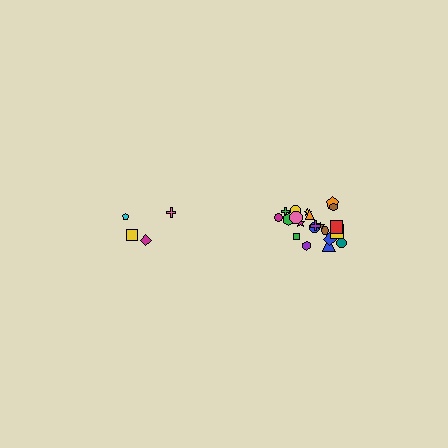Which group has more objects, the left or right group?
The right group.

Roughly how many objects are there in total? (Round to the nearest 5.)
Roughly 25 objects in total.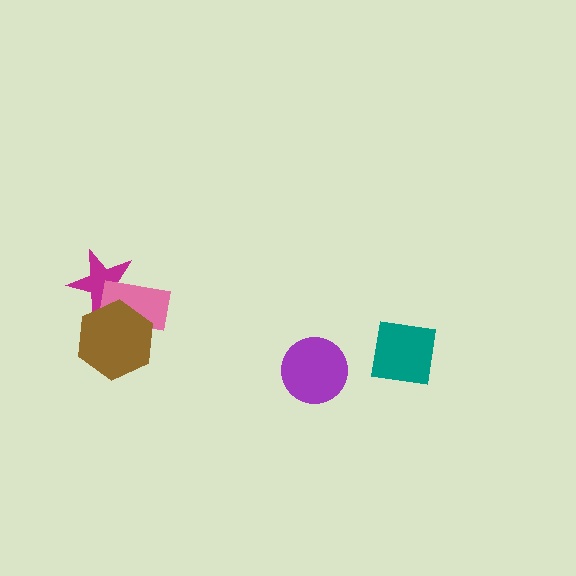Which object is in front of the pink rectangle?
The brown hexagon is in front of the pink rectangle.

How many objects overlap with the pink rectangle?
2 objects overlap with the pink rectangle.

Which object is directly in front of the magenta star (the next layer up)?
The pink rectangle is directly in front of the magenta star.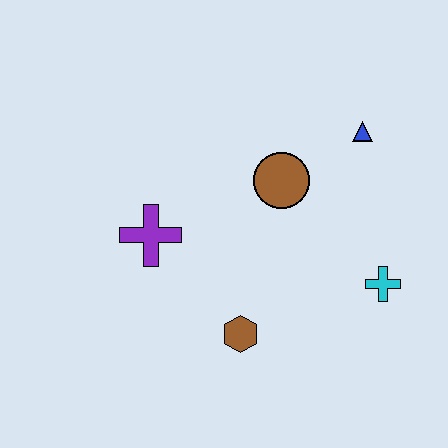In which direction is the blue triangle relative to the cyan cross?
The blue triangle is above the cyan cross.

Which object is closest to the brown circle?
The blue triangle is closest to the brown circle.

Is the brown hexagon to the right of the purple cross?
Yes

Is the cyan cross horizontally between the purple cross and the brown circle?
No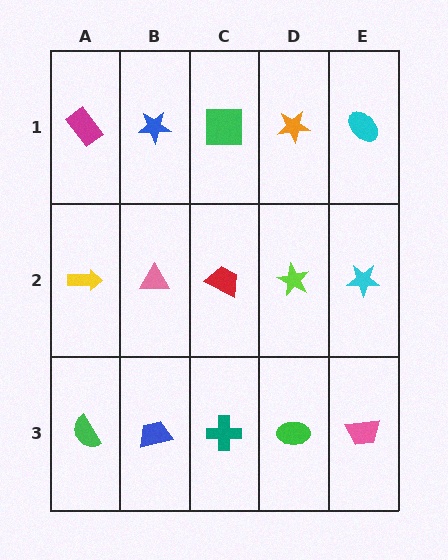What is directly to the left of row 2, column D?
A red trapezoid.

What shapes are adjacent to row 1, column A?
A yellow arrow (row 2, column A), a blue star (row 1, column B).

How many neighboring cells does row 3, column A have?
2.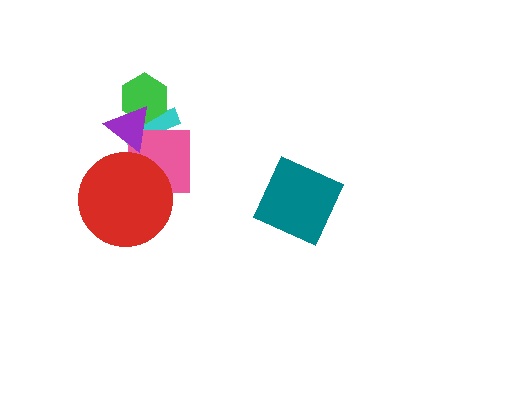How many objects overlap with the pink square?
3 objects overlap with the pink square.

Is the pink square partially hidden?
Yes, it is partially covered by another shape.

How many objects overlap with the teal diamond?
0 objects overlap with the teal diamond.